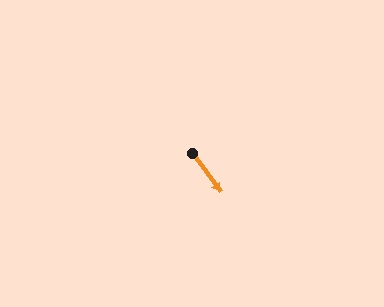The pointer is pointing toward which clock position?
Roughly 5 o'clock.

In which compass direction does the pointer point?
Southeast.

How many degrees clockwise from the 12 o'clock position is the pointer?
Approximately 143 degrees.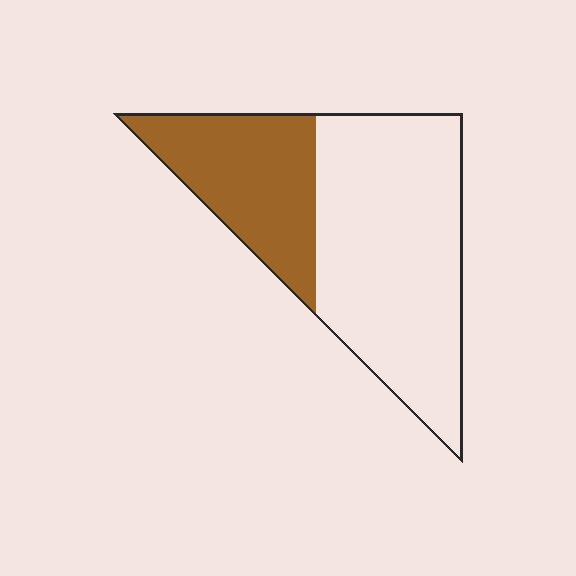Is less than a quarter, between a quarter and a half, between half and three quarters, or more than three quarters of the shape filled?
Between a quarter and a half.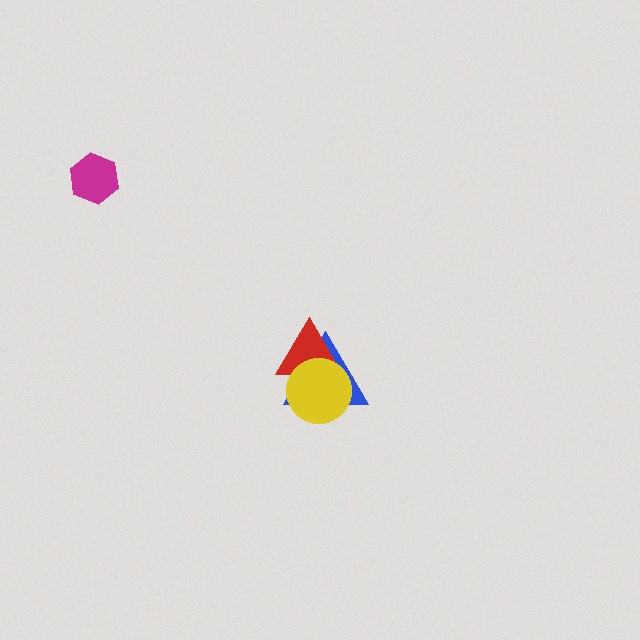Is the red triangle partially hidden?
Yes, it is partially covered by another shape.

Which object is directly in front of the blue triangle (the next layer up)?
The red triangle is directly in front of the blue triangle.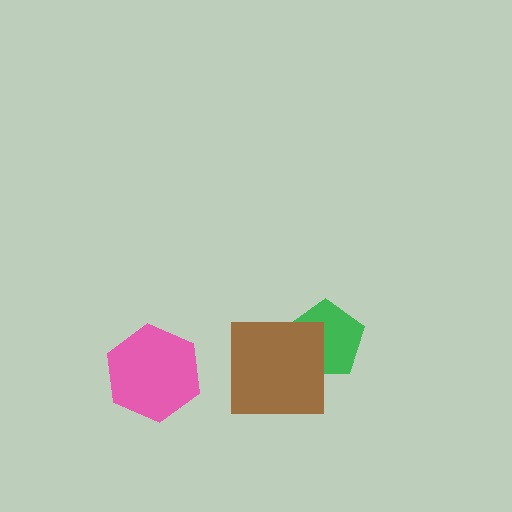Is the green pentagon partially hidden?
Yes, it is partially covered by another shape.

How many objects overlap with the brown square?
1 object overlaps with the brown square.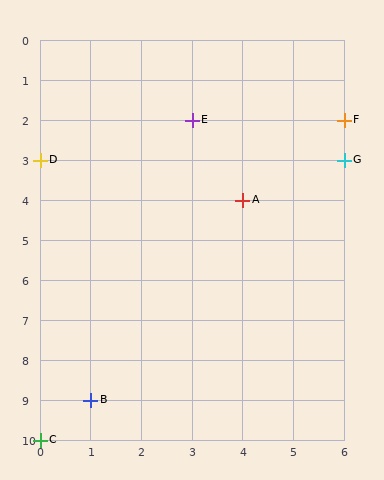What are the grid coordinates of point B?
Point B is at grid coordinates (1, 9).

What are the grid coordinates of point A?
Point A is at grid coordinates (4, 4).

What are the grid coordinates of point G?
Point G is at grid coordinates (6, 3).